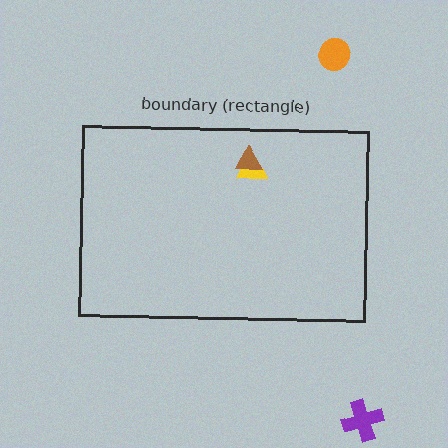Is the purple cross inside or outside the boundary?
Outside.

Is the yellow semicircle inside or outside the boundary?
Inside.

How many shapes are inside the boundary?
2 inside, 2 outside.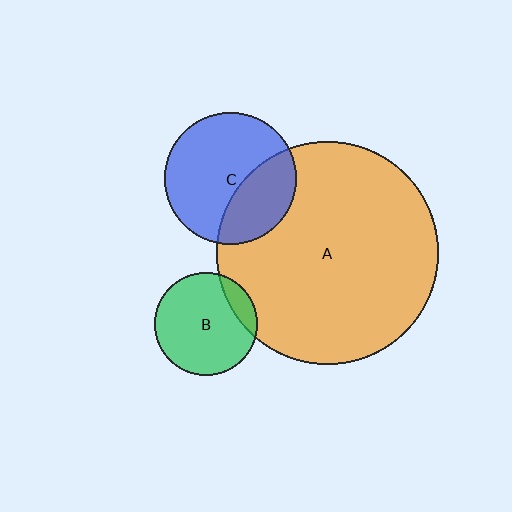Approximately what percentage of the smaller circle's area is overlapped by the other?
Approximately 15%.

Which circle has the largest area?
Circle A (orange).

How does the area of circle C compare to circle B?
Approximately 1.6 times.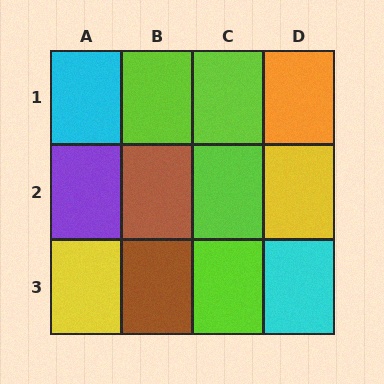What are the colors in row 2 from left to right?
Purple, brown, lime, yellow.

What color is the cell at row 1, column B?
Lime.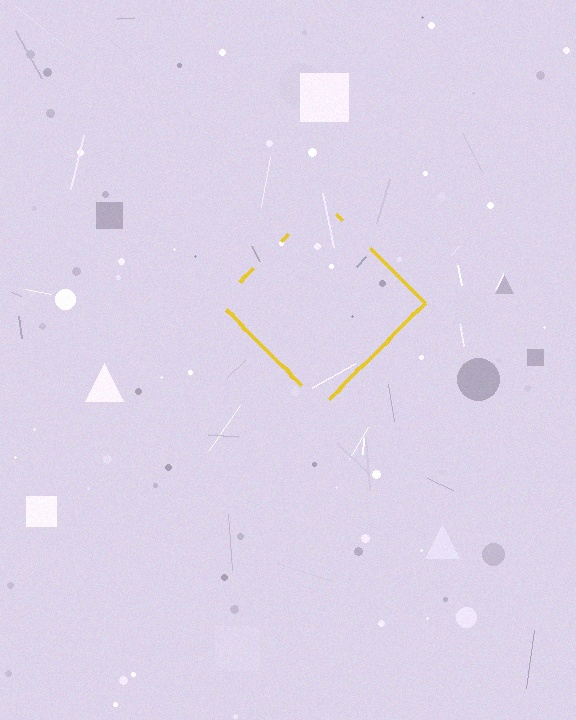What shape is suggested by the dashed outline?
The dashed outline suggests a diamond.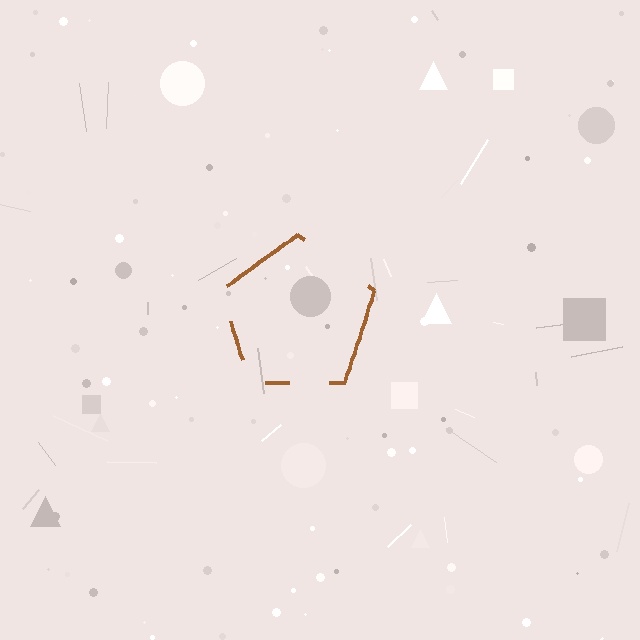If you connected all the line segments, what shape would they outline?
They would outline a pentagon.